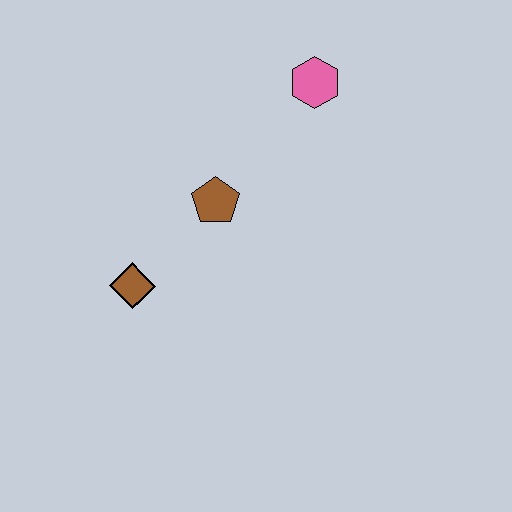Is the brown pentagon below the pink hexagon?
Yes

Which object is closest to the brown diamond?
The brown pentagon is closest to the brown diamond.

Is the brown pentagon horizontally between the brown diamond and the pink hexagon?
Yes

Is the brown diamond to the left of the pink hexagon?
Yes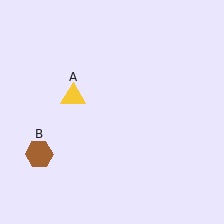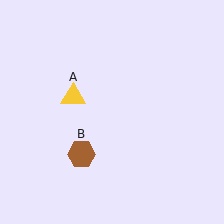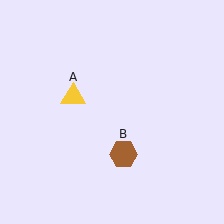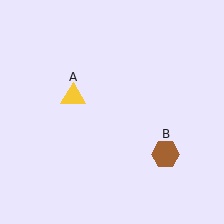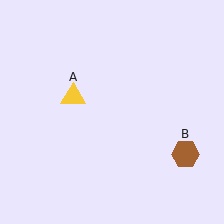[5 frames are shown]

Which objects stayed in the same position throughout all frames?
Yellow triangle (object A) remained stationary.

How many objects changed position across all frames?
1 object changed position: brown hexagon (object B).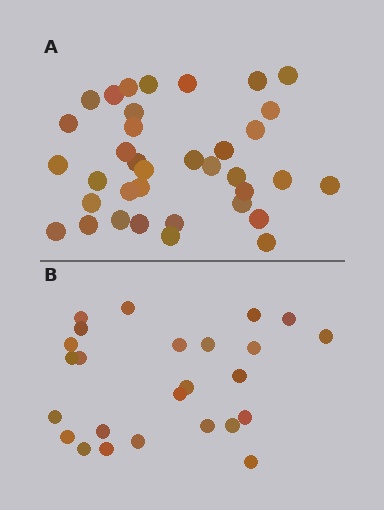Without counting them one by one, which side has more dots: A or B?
Region A (the top region) has more dots.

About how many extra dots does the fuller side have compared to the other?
Region A has roughly 12 or so more dots than region B.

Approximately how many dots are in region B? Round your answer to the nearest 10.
About 20 dots. (The exact count is 25, which rounds to 20.)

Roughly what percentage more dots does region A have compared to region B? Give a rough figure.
About 45% more.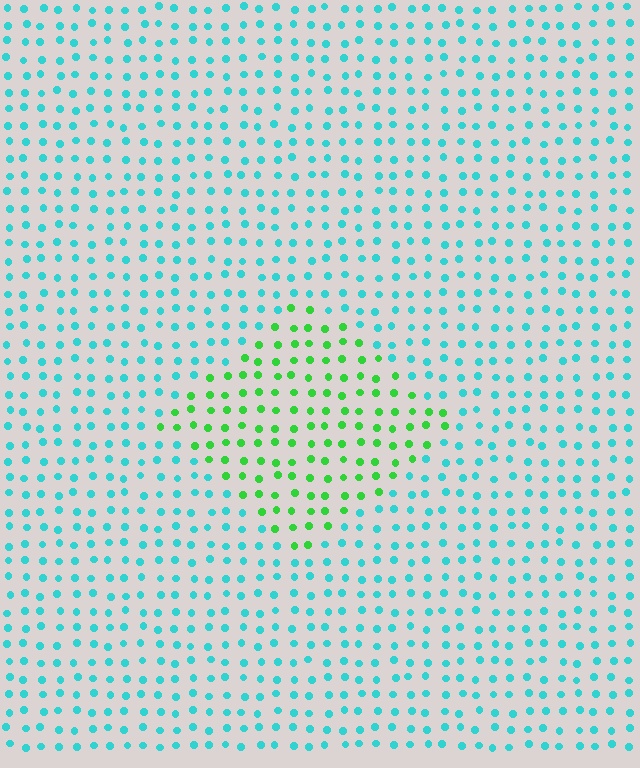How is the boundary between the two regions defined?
The boundary is defined purely by a slight shift in hue (about 56 degrees). Spacing, size, and orientation are identical on both sides.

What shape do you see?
I see a diamond.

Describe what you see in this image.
The image is filled with small cyan elements in a uniform arrangement. A diamond-shaped region is visible where the elements are tinted to a slightly different hue, forming a subtle color boundary.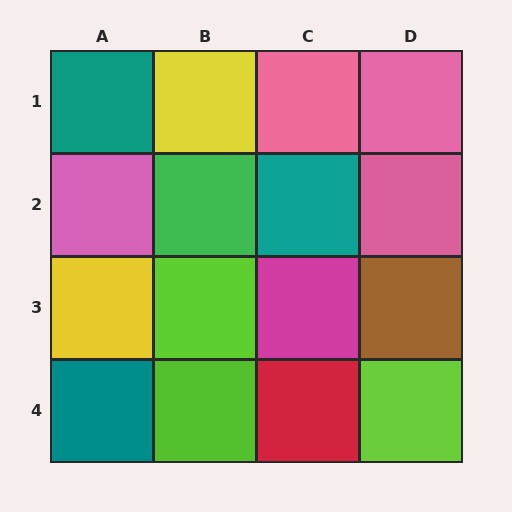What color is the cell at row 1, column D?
Pink.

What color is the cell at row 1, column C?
Pink.